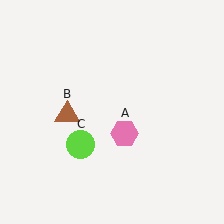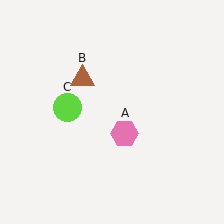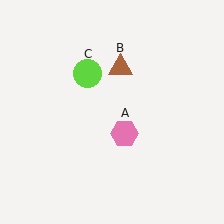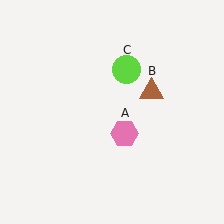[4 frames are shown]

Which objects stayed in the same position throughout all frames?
Pink hexagon (object A) remained stationary.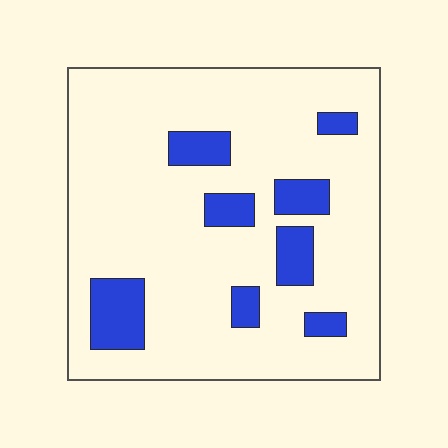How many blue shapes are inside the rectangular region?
8.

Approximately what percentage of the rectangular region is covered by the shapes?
Approximately 15%.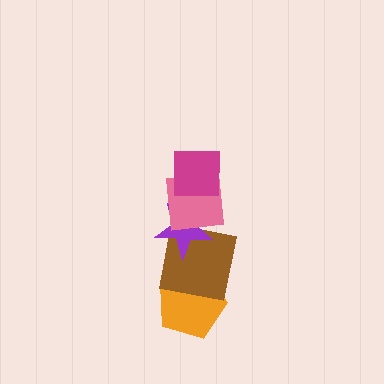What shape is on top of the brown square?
The purple star is on top of the brown square.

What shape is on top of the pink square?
The magenta square is on top of the pink square.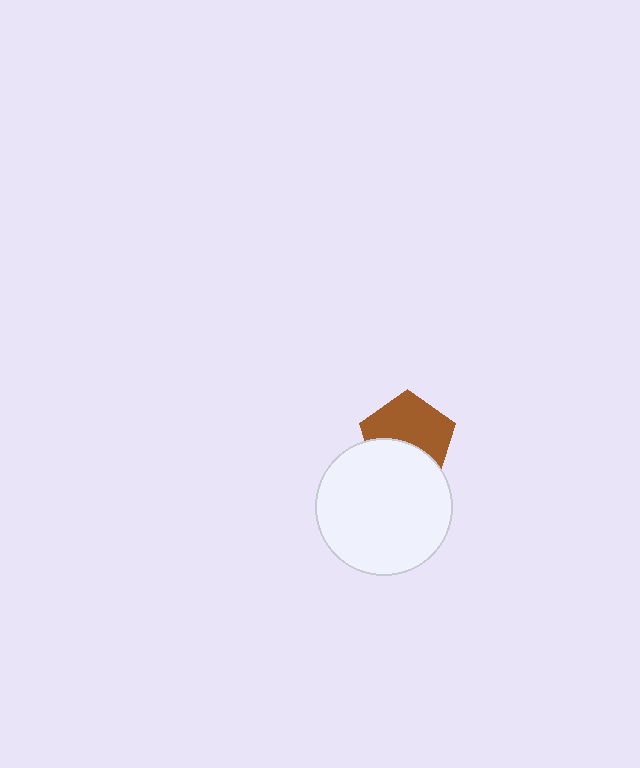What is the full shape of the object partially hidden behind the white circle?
The partially hidden object is a brown pentagon.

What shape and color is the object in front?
The object in front is a white circle.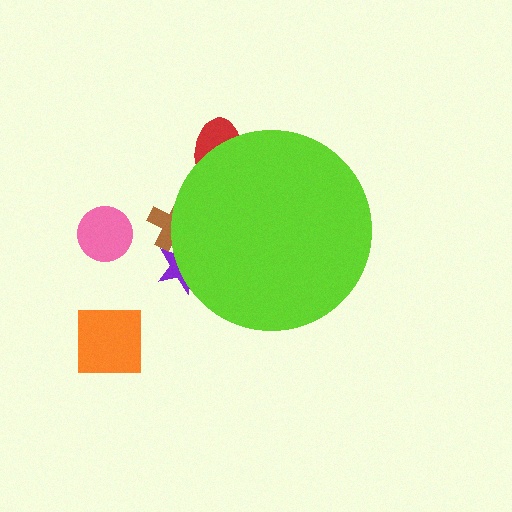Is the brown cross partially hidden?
Yes, the brown cross is partially hidden behind the lime circle.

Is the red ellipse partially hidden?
Yes, the red ellipse is partially hidden behind the lime circle.